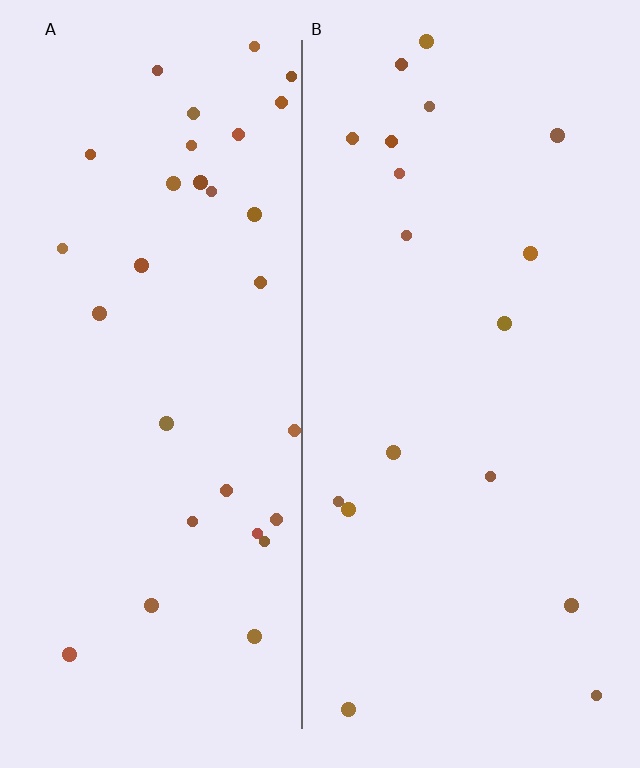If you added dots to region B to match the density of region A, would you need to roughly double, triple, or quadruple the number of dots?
Approximately double.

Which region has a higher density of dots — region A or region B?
A (the left).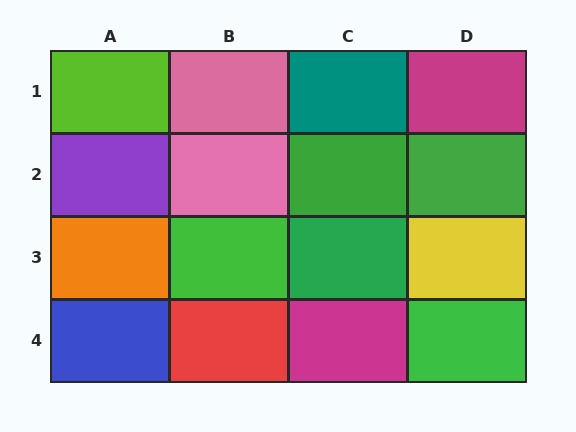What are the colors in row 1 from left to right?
Lime, pink, teal, magenta.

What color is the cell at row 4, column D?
Green.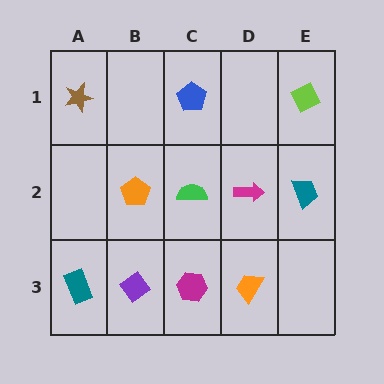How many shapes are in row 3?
4 shapes.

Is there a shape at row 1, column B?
No, that cell is empty.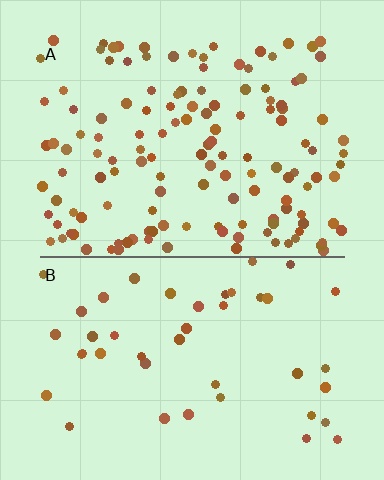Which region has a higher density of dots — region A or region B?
A (the top).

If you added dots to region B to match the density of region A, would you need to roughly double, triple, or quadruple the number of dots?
Approximately triple.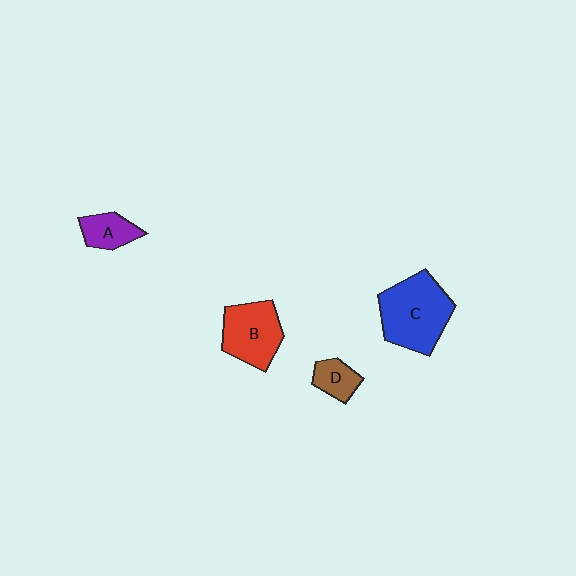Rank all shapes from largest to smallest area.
From largest to smallest: C (blue), B (red), A (purple), D (brown).